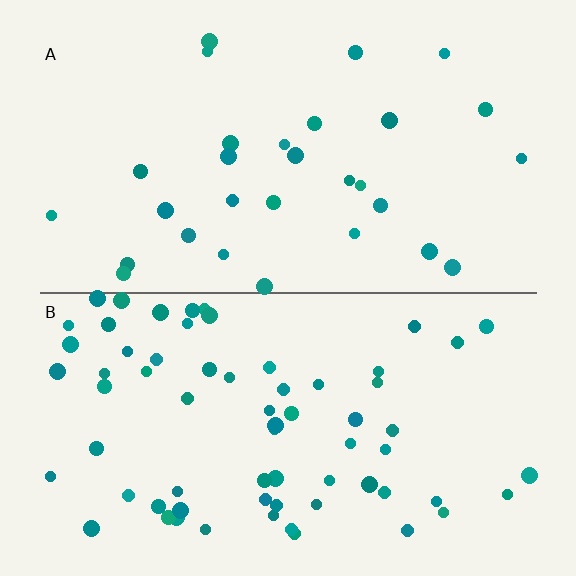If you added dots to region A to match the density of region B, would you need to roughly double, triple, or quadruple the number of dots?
Approximately double.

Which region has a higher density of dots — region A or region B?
B (the bottom).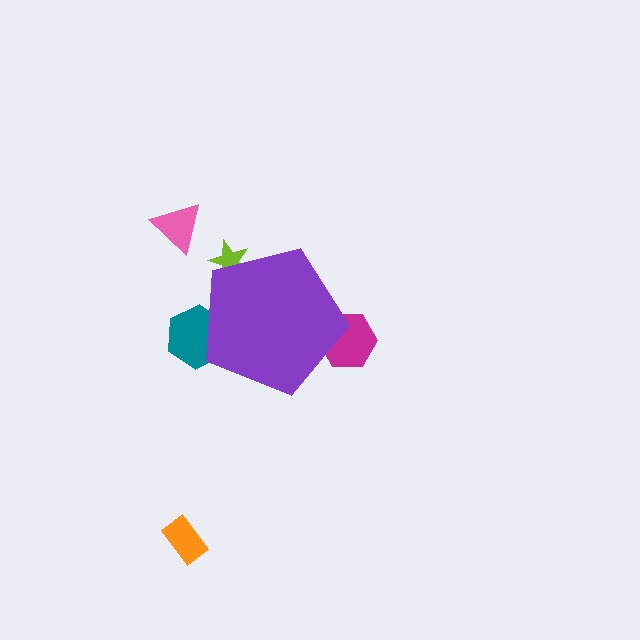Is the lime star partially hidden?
Yes, the lime star is partially hidden behind the purple pentagon.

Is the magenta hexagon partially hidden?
Yes, the magenta hexagon is partially hidden behind the purple pentagon.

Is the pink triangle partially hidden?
No, the pink triangle is fully visible.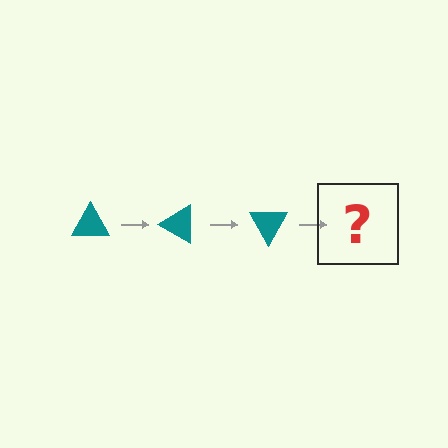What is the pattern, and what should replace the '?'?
The pattern is that the triangle rotates 30 degrees each step. The '?' should be a teal triangle rotated 90 degrees.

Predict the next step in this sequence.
The next step is a teal triangle rotated 90 degrees.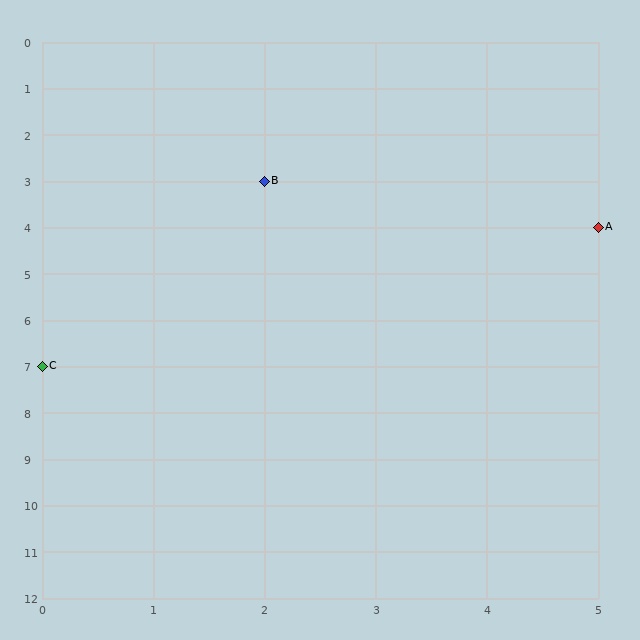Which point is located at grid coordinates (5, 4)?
Point A is at (5, 4).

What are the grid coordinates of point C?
Point C is at grid coordinates (0, 7).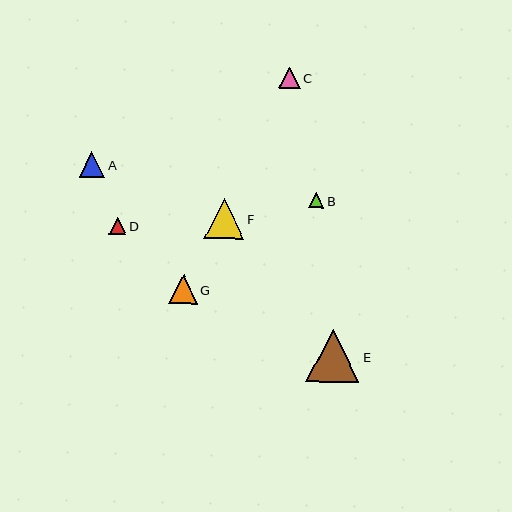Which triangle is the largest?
Triangle E is the largest with a size of approximately 53 pixels.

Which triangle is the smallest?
Triangle B is the smallest with a size of approximately 15 pixels.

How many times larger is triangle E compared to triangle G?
Triangle E is approximately 1.8 times the size of triangle G.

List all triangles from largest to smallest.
From largest to smallest: E, F, G, A, C, D, B.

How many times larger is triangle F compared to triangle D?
Triangle F is approximately 2.4 times the size of triangle D.